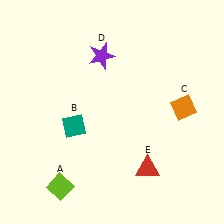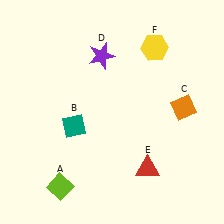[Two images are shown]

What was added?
A yellow hexagon (F) was added in Image 2.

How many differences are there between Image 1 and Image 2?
There is 1 difference between the two images.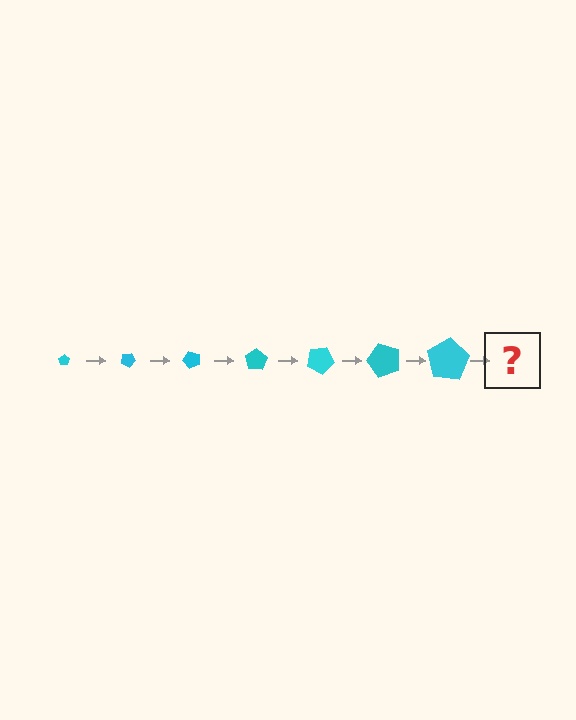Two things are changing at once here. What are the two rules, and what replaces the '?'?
The two rules are that the pentagon grows larger each step and it rotates 25 degrees each step. The '?' should be a pentagon, larger than the previous one and rotated 175 degrees from the start.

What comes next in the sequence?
The next element should be a pentagon, larger than the previous one and rotated 175 degrees from the start.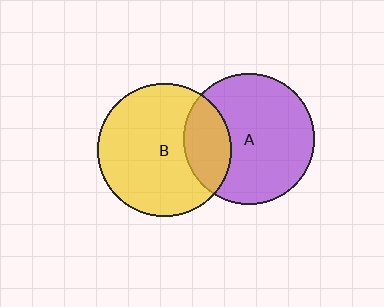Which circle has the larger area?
Circle B (yellow).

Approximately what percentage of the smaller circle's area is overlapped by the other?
Approximately 25%.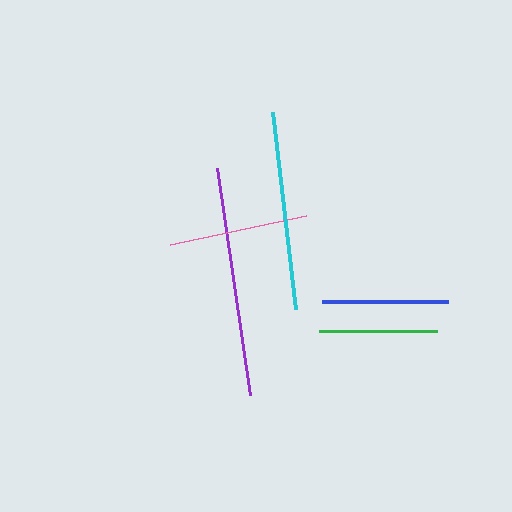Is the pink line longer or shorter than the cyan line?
The cyan line is longer than the pink line.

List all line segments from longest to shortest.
From longest to shortest: purple, cyan, pink, blue, green.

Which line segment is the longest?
The purple line is the longest at approximately 229 pixels.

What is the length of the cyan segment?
The cyan segment is approximately 199 pixels long.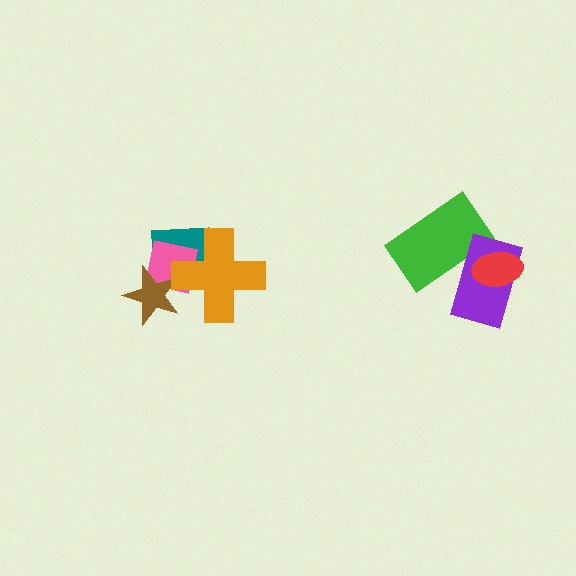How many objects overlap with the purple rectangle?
2 objects overlap with the purple rectangle.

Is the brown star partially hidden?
Yes, it is partially covered by another shape.